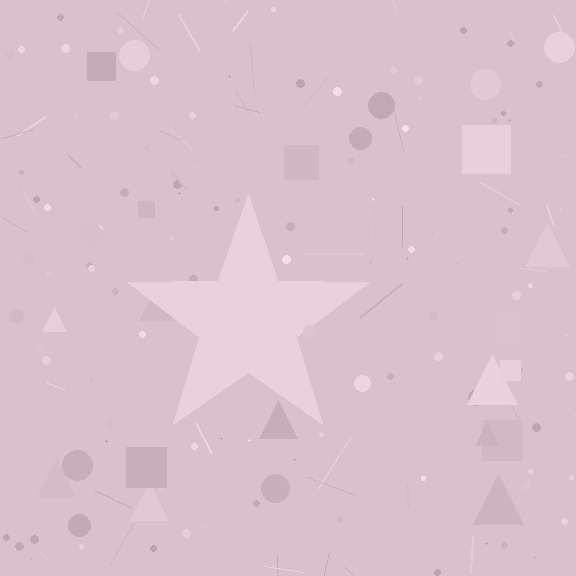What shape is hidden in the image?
A star is hidden in the image.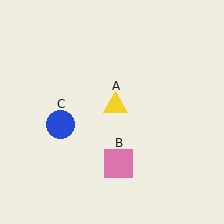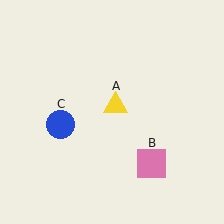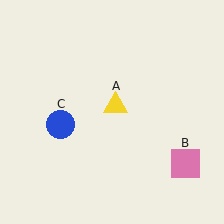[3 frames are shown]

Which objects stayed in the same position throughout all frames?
Yellow triangle (object A) and blue circle (object C) remained stationary.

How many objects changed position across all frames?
1 object changed position: pink square (object B).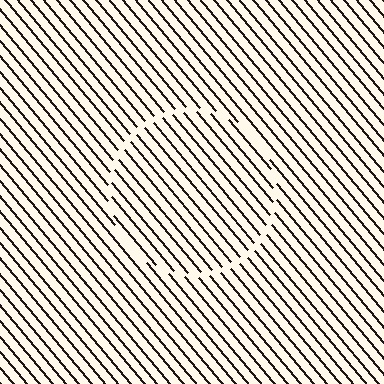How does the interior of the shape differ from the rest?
The interior of the shape contains the same grating, shifted by half a period — the contour is defined by the phase discontinuity where line-ends from the inner and outer gratings abut.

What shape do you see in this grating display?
An illusory circle. The interior of the shape contains the same grating, shifted by half a period — the contour is defined by the phase discontinuity where line-ends from the inner and outer gratings abut.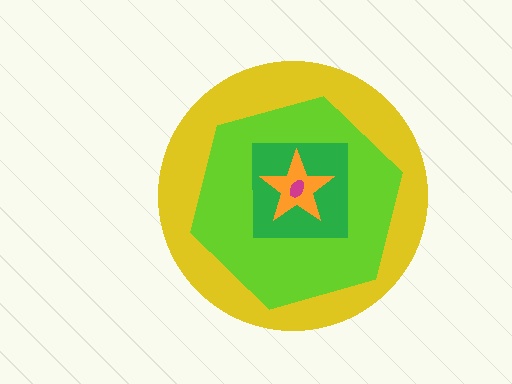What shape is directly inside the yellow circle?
The lime hexagon.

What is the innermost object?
The magenta ellipse.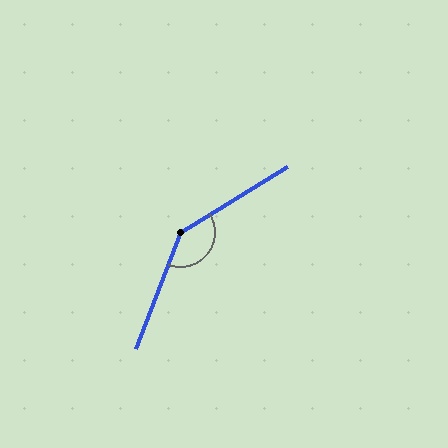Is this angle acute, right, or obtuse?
It is obtuse.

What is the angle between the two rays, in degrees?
Approximately 143 degrees.